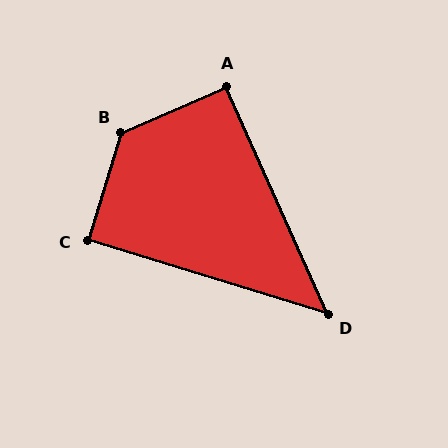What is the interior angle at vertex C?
Approximately 90 degrees (approximately right).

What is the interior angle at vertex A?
Approximately 90 degrees (approximately right).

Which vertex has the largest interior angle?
B, at approximately 131 degrees.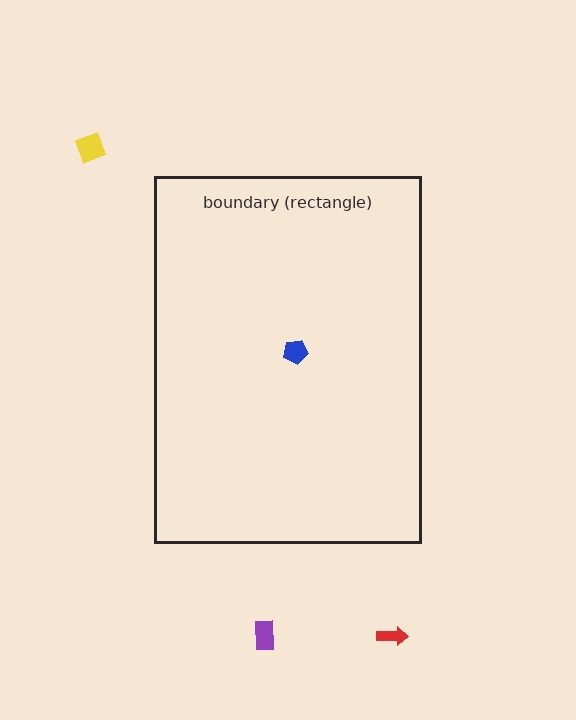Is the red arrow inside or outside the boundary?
Outside.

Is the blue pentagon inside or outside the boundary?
Inside.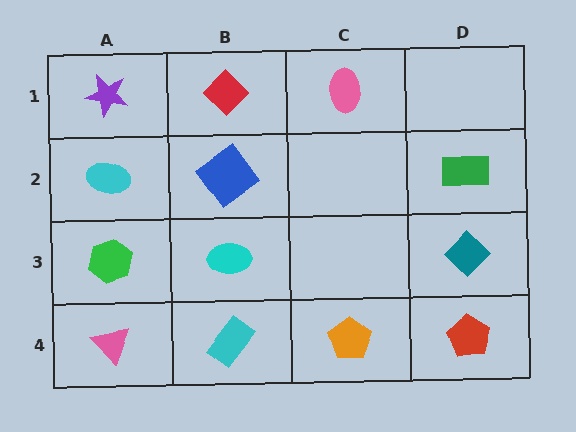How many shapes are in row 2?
3 shapes.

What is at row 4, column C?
An orange pentagon.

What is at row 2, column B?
A blue diamond.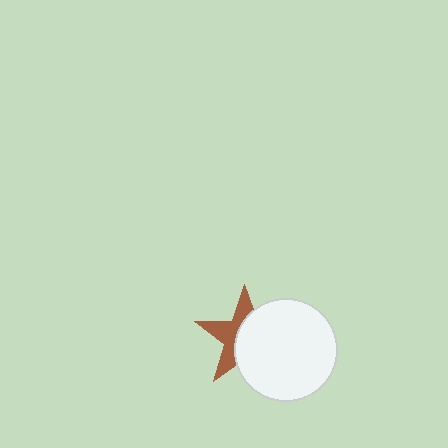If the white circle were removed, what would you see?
You would see the complete brown star.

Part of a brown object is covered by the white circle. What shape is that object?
It is a star.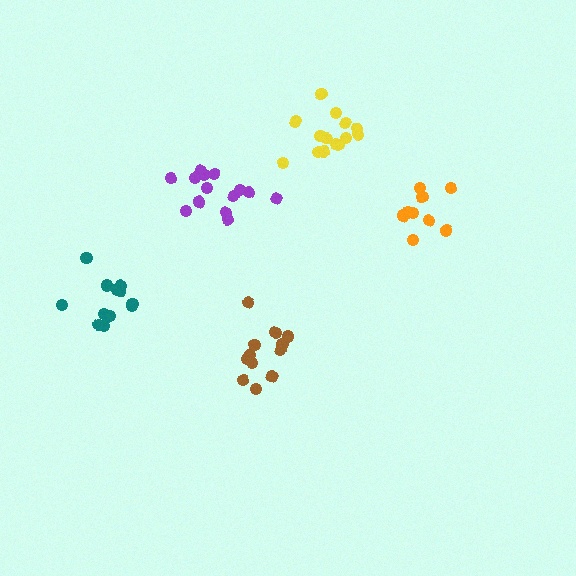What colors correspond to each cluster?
The clusters are colored: teal, orange, brown, yellow, purple.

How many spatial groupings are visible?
There are 5 spatial groupings.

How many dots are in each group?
Group 1: 12 dots, Group 2: 9 dots, Group 3: 12 dots, Group 4: 14 dots, Group 5: 14 dots (61 total).